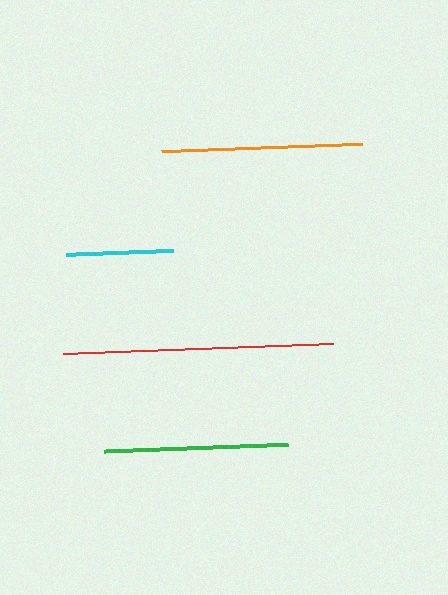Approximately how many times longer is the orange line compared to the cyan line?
The orange line is approximately 1.9 times the length of the cyan line.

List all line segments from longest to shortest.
From longest to shortest: red, orange, green, cyan.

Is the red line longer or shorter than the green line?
The red line is longer than the green line.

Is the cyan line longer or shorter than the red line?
The red line is longer than the cyan line.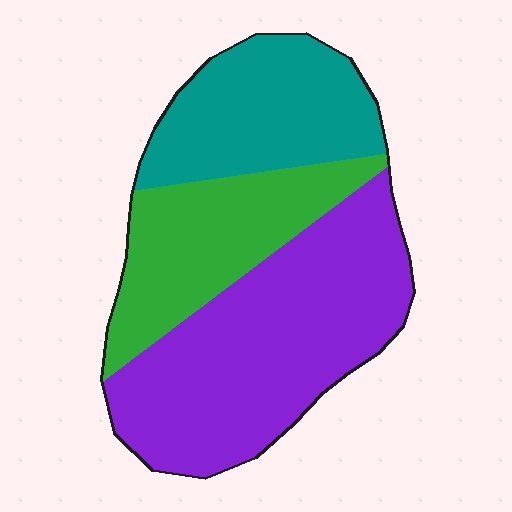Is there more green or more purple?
Purple.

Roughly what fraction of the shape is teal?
Teal takes up about one quarter (1/4) of the shape.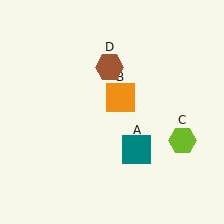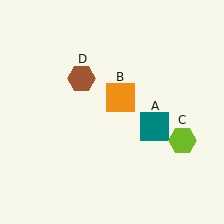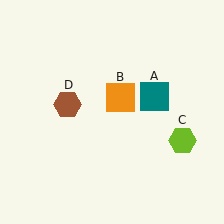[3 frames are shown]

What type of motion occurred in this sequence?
The teal square (object A), brown hexagon (object D) rotated counterclockwise around the center of the scene.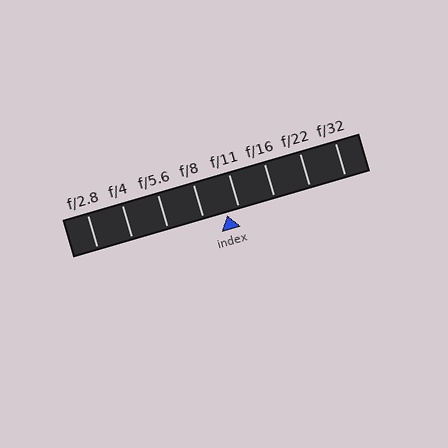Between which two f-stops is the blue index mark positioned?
The index mark is between f/8 and f/11.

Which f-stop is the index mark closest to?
The index mark is closest to f/11.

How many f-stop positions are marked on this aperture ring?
There are 8 f-stop positions marked.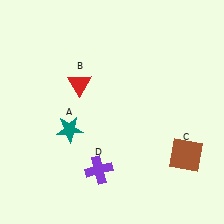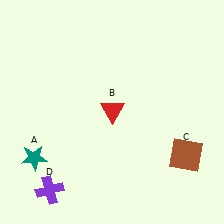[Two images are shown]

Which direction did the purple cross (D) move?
The purple cross (D) moved left.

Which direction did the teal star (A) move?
The teal star (A) moved left.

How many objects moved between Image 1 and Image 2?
3 objects moved between the two images.